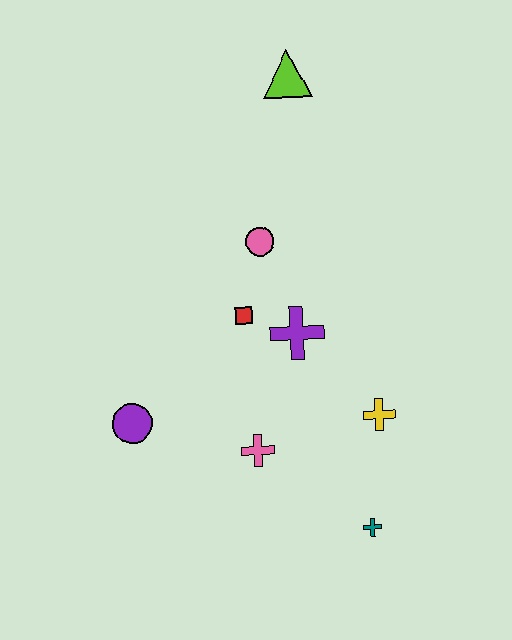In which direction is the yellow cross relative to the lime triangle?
The yellow cross is below the lime triangle.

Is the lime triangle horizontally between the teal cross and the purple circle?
Yes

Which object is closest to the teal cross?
The yellow cross is closest to the teal cross.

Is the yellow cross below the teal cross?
No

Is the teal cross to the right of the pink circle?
Yes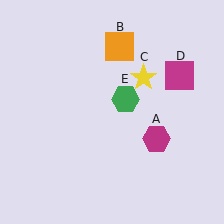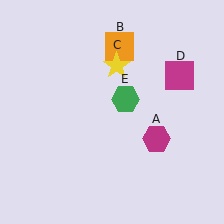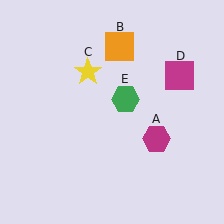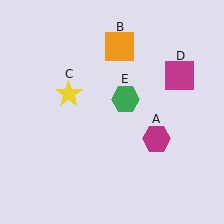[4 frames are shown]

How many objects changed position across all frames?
1 object changed position: yellow star (object C).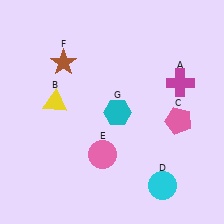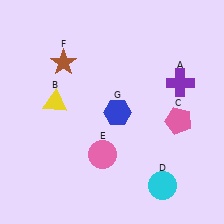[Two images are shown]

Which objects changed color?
A changed from magenta to purple. G changed from cyan to blue.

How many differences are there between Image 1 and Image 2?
There are 2 differences between the two images.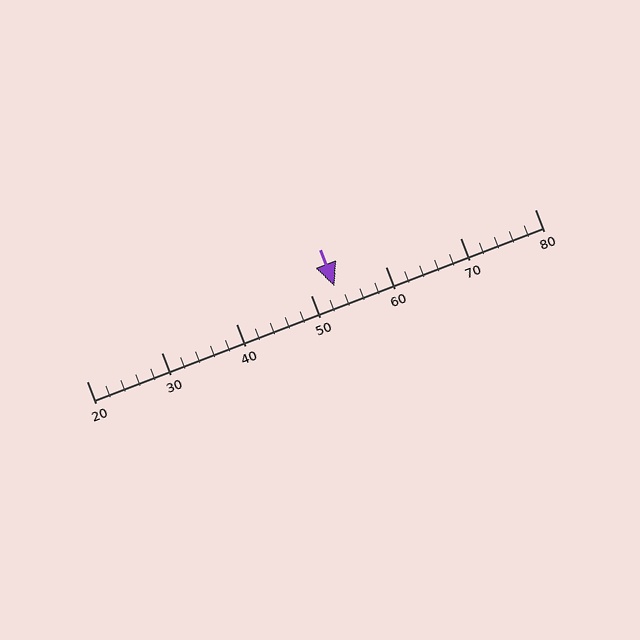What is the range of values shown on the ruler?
The ruler shows values from 20 to 80.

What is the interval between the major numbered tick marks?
The major tick marks are spaced 10 units apart.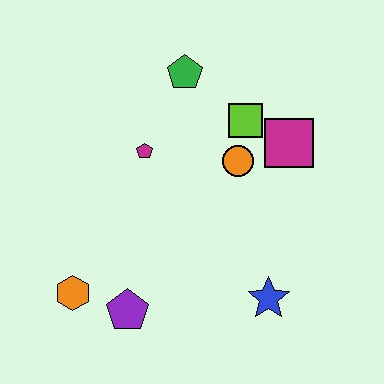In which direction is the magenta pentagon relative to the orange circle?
The magenta pentagon is to the left of the orange circle.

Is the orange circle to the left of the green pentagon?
No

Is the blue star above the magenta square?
No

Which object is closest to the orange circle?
The lime square is closest to the orange circle.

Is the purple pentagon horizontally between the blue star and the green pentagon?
No